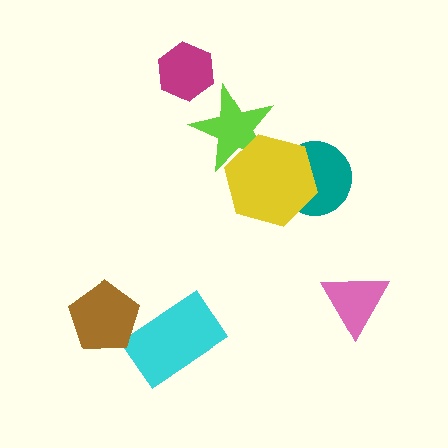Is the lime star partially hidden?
Yes, it is partially covered by another shape.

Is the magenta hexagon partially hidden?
No, no other shape covers it.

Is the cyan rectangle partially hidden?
Yes, it is partially covered by another shape.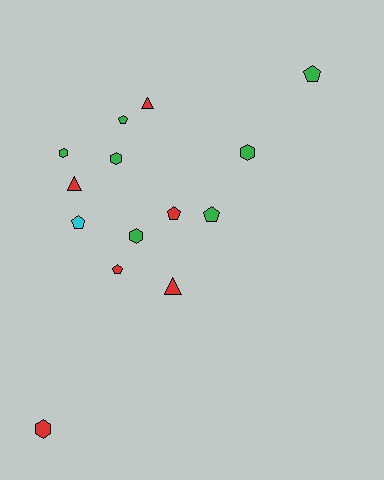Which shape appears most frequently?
Pentagon, with 6 objects.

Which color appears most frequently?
Green, with 7 objects.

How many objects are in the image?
There are 14 objects.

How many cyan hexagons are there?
There are no cyan hexagons.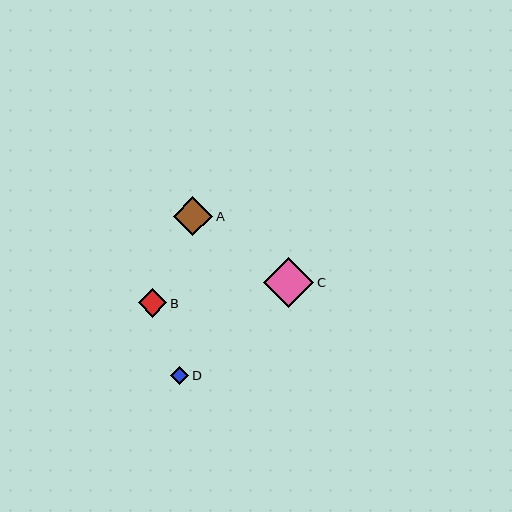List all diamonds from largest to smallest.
From largest to smallest: C, A, B, D.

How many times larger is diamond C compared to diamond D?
Diamond C is approximately 2.8 times the size of diamond D.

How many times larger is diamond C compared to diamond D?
Diamond C is approximately 2.8 times the size of diamond D.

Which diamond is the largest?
Diamond C is the largest with a size of approximately 50 pixels.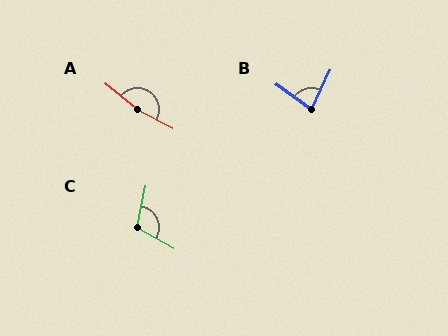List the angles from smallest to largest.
B (78°), C (107°), A (169°).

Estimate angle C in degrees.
Approximately 107 degrees.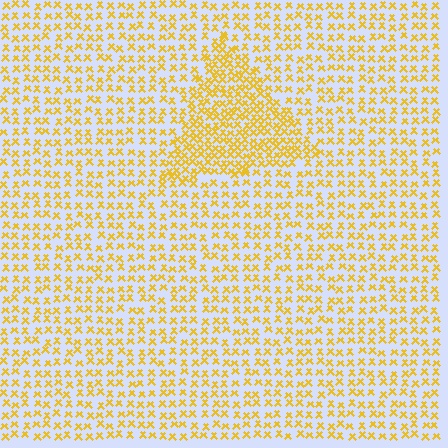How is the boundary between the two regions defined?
The boundary is defined by a change in element density (approximately 1.9x ratio). All elements are the same color, size, and shape.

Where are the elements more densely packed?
The elements are more densely packed inside the triangle boundary.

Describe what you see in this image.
The image contains small yellow elements arranged at two different densities. A triangle-shaped region is visible where the elements are more densely packed than the surrounding area.